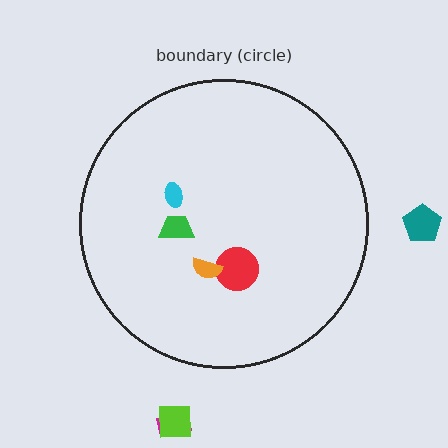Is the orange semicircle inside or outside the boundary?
Inside.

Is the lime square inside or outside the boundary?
Outside.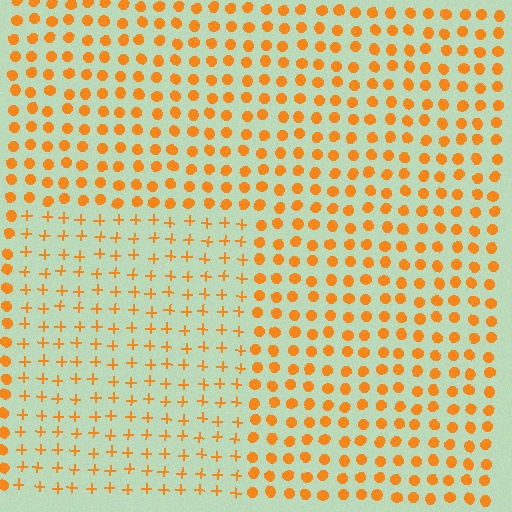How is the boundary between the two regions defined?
The boundary is defined by a change in element shape: plus signs inside vs. circles outside. All elements share the same color and spacing.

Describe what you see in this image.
The image is filled with small orange elements arranged in a uniform grid. A rectangle-shaped region contains plus signs, while the surrounding area contains circles. The boundary is defined purely by the change in element shape.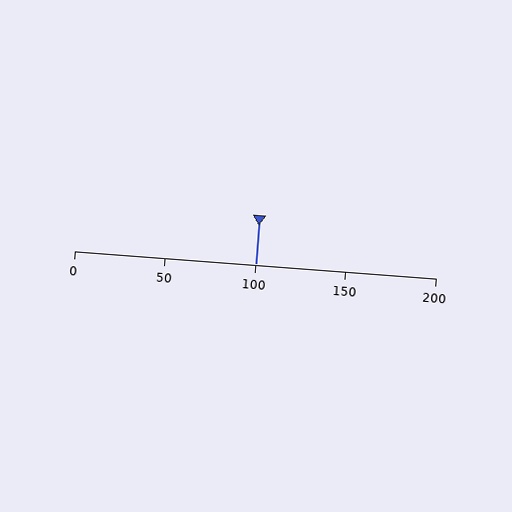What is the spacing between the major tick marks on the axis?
The major ticks are spaced 50 apart.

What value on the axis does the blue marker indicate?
The marker indicates approximately 100.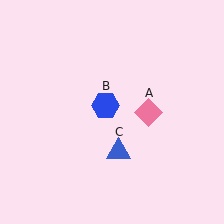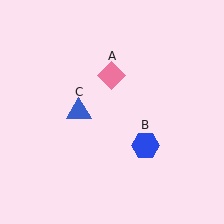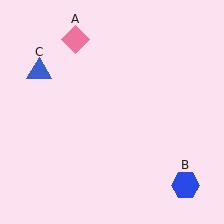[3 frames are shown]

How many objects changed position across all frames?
3 objects changed position: pink diamond (object A), blue hexagon (object B), blue triangle (object C).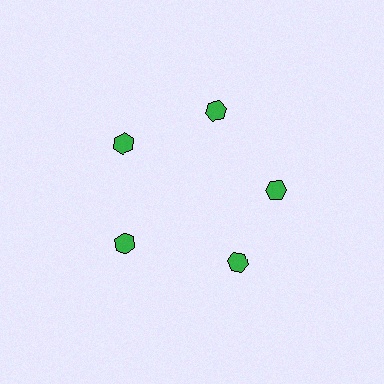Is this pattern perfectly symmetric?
No. The 5 green hexagons are arranged in a ring, but one element near the 5 o'clock position is rotated out of alignment along the ring, breaking the 5-fold rotational symmetry.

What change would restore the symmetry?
The symmetry would be restored by rotating it back into even spacing with its neighbors so that all 5 hexagons sit at equal angles and equal distance from the center.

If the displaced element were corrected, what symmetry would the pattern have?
It would have 5-fold rotational symmetry — the pattern would map onto itself every 72 degrees.